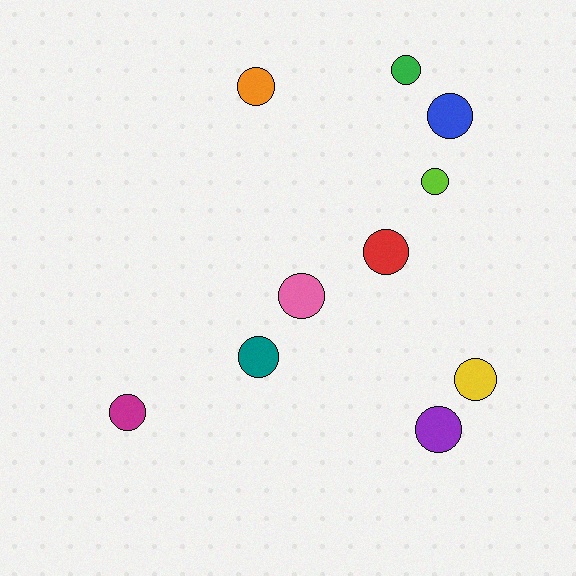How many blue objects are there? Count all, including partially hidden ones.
There is 1 blue object.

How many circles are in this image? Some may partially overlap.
There are 10 circles.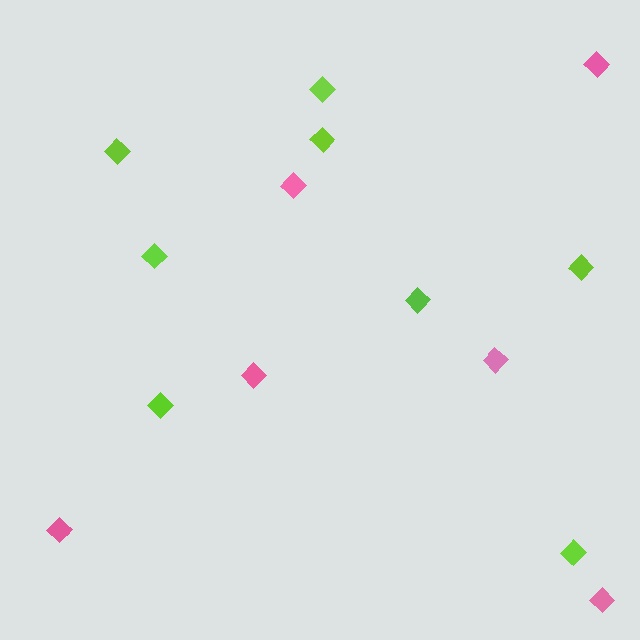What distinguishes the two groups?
There are 2 groups: one group of lime diamonds (8) and one group of pink diamonds (6).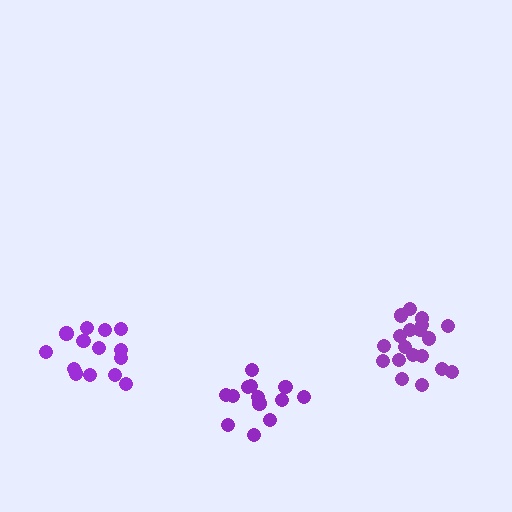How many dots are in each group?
Group 1: 13 dots, Group 2: 19 dots, Group 3: 14 dots (46 total).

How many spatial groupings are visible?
There are 3 spatial groupings.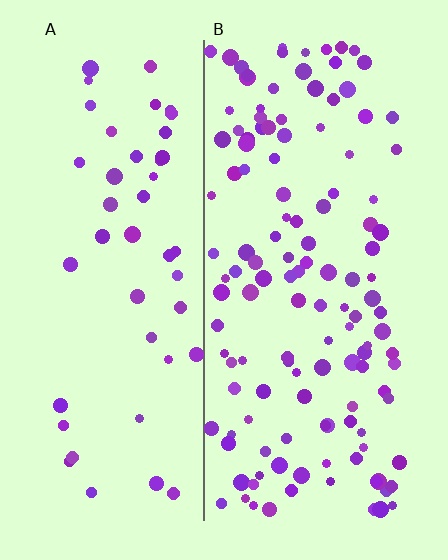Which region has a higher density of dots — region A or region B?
B (the right).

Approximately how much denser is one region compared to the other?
Approximately 2.8× — region B over region A.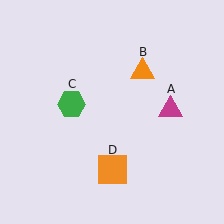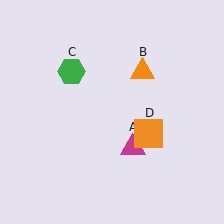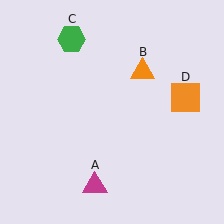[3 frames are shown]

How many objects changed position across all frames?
3 objects changed position: magenta triangle (object A), green hexagon (object C), orange square (object D).